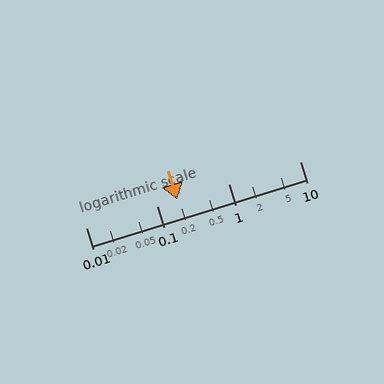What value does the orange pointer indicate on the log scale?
The pointer indicates approximately 0.19.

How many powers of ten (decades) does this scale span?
The scale spans 3 decades, from 0.01 to 10.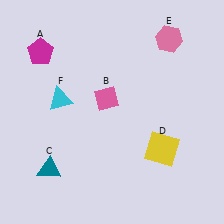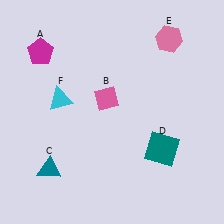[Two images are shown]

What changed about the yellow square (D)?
In Image 1, D is yellow. In Image 2, it changed to teal.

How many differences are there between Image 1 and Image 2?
There is 1 difference between the two images.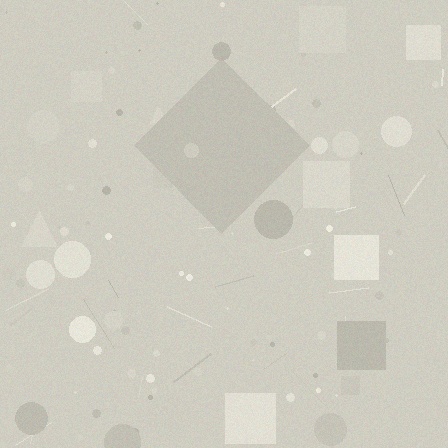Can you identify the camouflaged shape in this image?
The camouflaged shape is a diamond.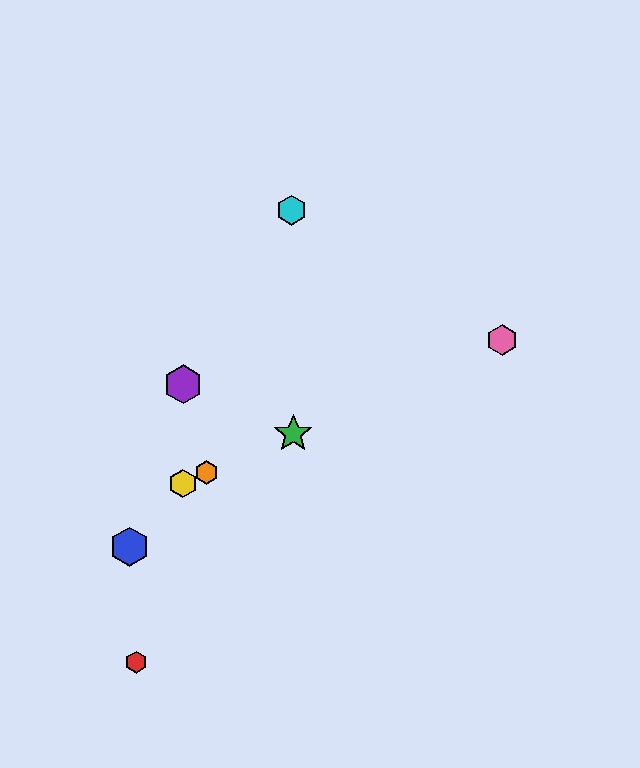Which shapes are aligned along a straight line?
The green star, the yellow hexagon, the orange hexagon, the pink hexagon are aligned along a straight line.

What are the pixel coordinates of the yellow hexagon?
The yellow hexagon is at (183, 483).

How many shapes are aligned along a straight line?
4 shapes (the green star, the yellow hexagon, the orange hexagon, the pink hexagon) are aligned along a straight line.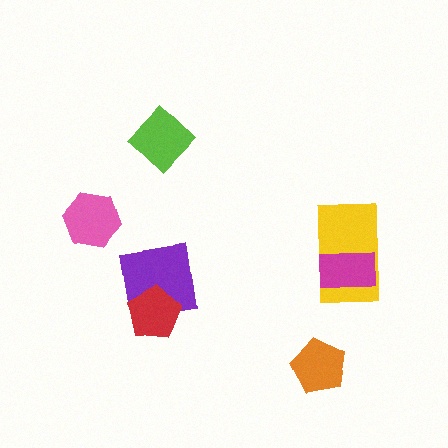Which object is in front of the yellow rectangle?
The magenta rectangle is in front of the yellow rectangle.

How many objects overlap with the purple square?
1 object overlaps with the purple square.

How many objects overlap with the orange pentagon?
0 objects overlap with the orange pentagon.